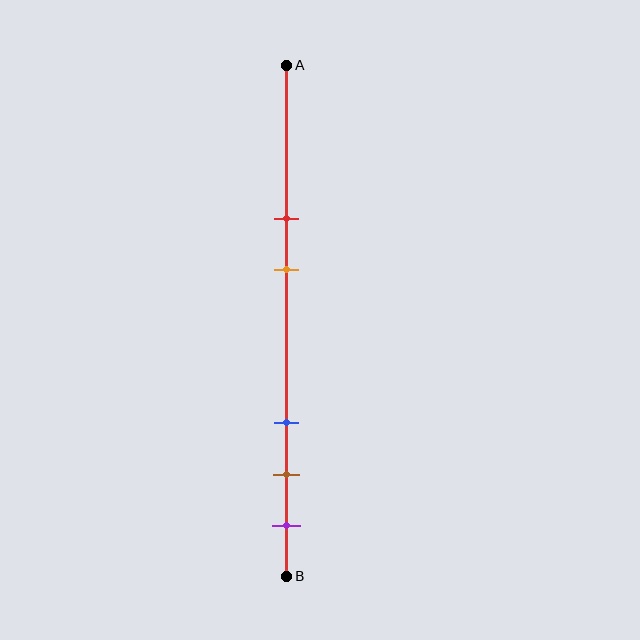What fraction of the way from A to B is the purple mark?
The purple mark is approximately 90% (0.9) of the way from A to B.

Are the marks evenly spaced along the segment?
No, the marks are not evenly spaced.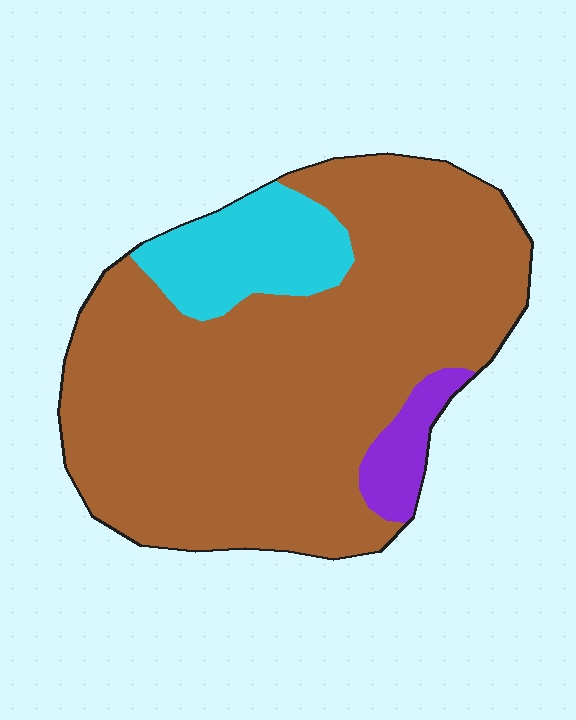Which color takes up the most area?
Brown, at roughly 80%.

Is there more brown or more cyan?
Brown.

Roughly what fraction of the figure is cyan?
Cyan covers about 15% of the figure.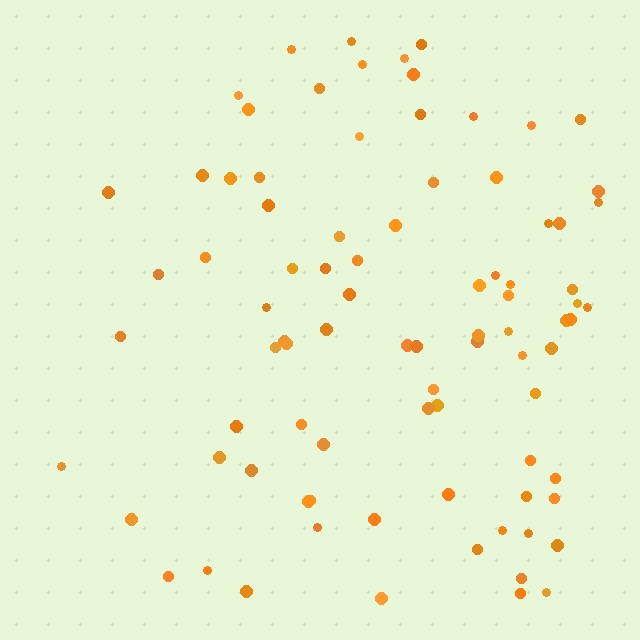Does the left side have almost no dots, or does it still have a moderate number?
Still a moderate number, just noticeably fewer than the right.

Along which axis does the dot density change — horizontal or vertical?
Horizontal.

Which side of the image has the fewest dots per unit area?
The left.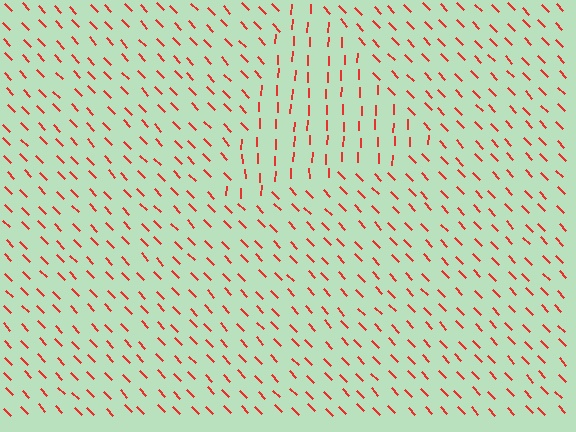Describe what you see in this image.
The image is filled with small red line segments. A triangle region in the image has lines oriented differently from the surrounding lines, creating a visible texture boundary.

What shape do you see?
I see a triangle.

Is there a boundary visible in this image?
Yes, there is a texture boundary formed by a change in line orientation.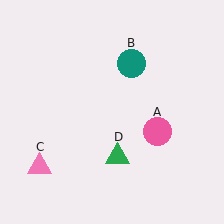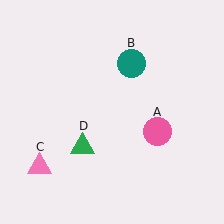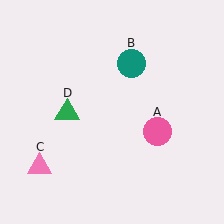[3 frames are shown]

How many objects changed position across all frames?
1 object changed position: green triangle (object D).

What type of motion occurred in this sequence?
The green triangle (object D) rotated clockwise around the center of the scene.